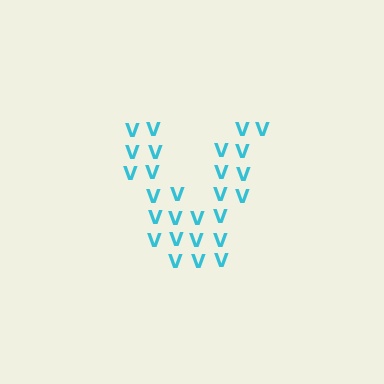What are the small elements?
The small elements are letter V's.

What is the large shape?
The large shape is the letter V.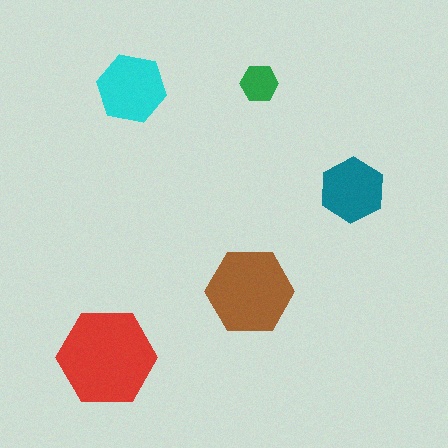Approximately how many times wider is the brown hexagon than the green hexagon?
About 2.5 times wider.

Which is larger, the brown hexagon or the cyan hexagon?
The brown one.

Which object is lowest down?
The red hexagon is bottommost.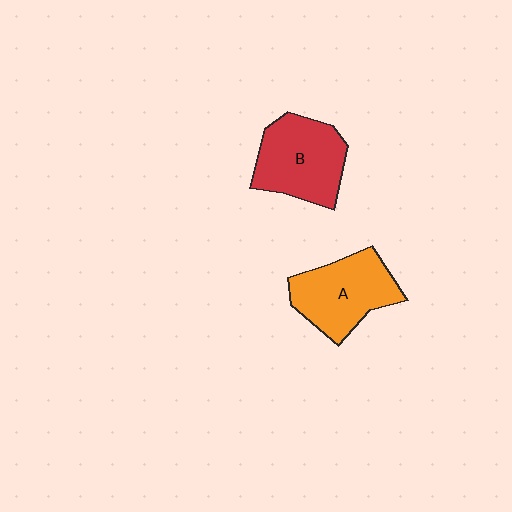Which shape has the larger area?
Shape B (red).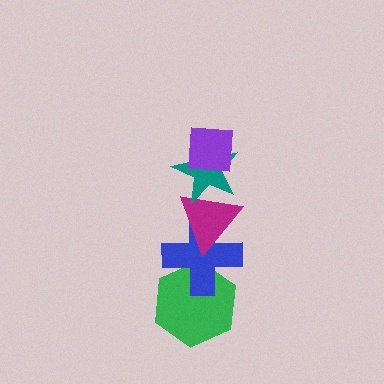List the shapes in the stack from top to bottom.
From top to bottom: the purple square, the teal star, the magenta triangle, the blue cross, the green hexagon.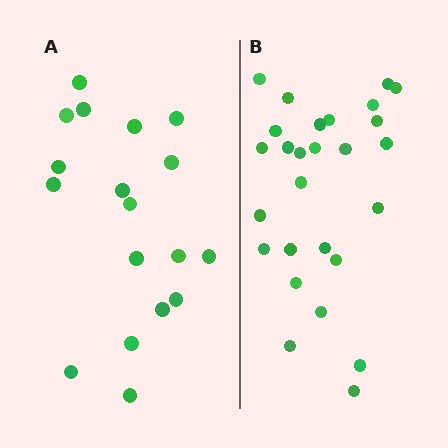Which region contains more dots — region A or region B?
Region B (the right region) has more dots.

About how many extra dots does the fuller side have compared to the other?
Region B has roughly 8 or so more dots than region A.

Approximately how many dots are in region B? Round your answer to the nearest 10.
About 30 dots. (The exact count is 27, which rounds to 30.)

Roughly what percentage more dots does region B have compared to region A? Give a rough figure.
About 50% more.